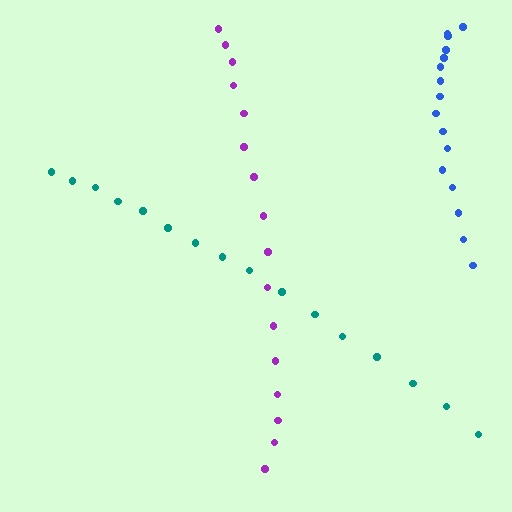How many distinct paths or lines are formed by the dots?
There are 3 distinct paths.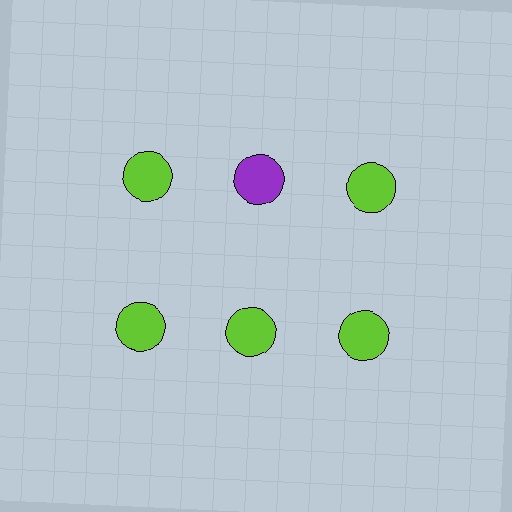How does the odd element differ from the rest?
It has a different color: purple instead of lime.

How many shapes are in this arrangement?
There are 6 shapes arranged in a grid pattern.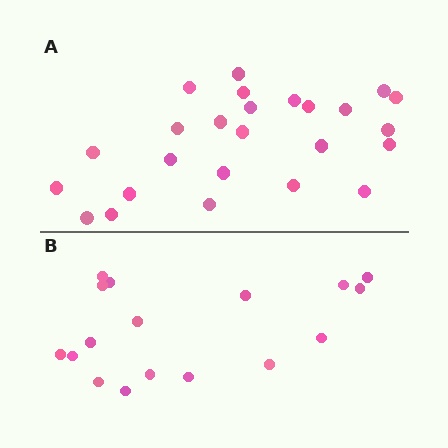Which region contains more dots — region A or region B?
Region A (the top region) has more dots.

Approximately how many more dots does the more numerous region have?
Region A has roughly 8 or so more dots than region B.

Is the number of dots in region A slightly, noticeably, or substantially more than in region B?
Region A has substantially more. The ratio is roughly 1.5 to 1.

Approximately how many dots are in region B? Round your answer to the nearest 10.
About 20 dots. (The exact count is 17, which rounds to 20.)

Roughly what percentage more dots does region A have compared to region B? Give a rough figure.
About 45% more.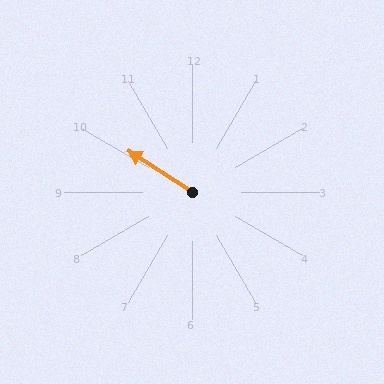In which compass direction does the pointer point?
Northwest.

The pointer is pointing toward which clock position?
Roughly 10 o'clock.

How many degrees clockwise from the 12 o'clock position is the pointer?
Approximately 303 degrees.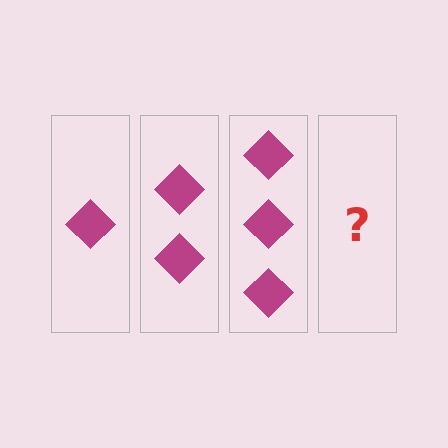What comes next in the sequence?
The next element should be 4 diamonds.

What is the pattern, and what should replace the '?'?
The pattern is that each step adds one more diamond. The '?' should be 4 diamonds.